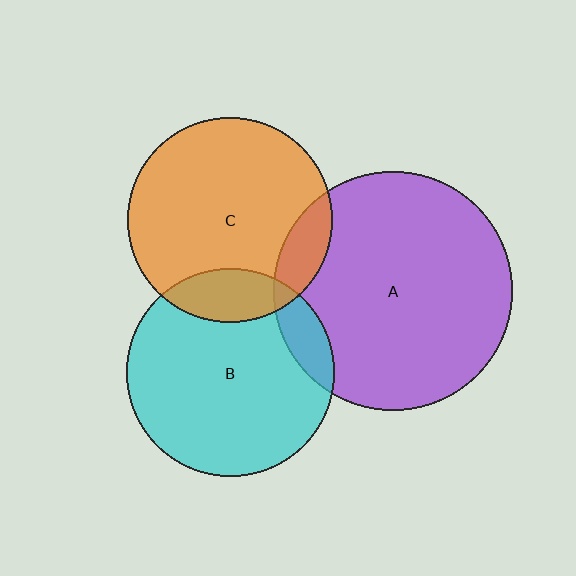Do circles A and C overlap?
Yes.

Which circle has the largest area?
Circle A (purple).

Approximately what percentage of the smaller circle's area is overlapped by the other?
Approximately 10%.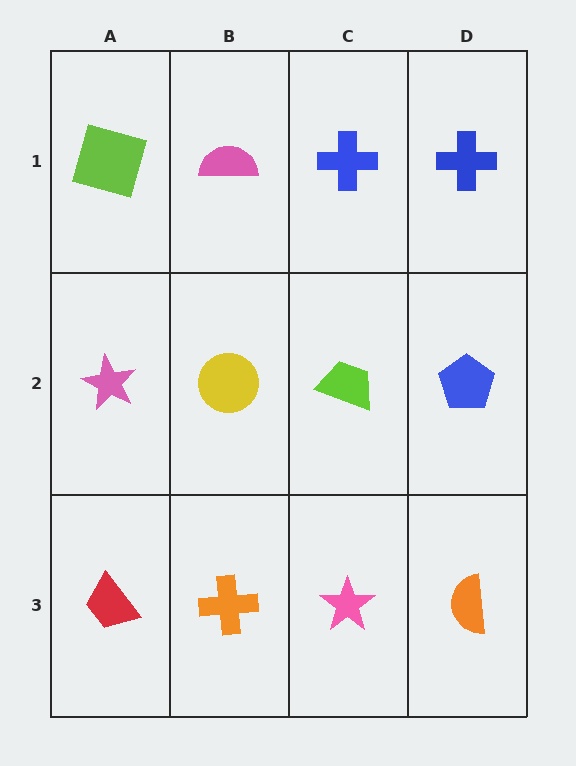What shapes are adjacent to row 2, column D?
A blue cross (row 1, column D), an orange semicircle (row 3, column D), a lime trapezoid (row 2, column C).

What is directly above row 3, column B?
A yellow circle.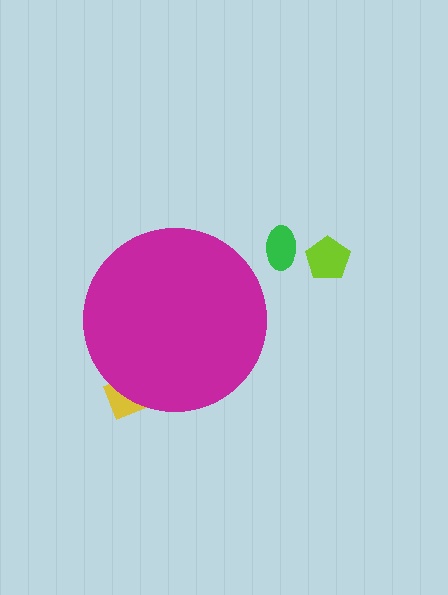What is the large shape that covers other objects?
A magenta circle.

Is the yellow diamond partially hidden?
Yes, the yellow diamond is partially hidden behind the magenta circle.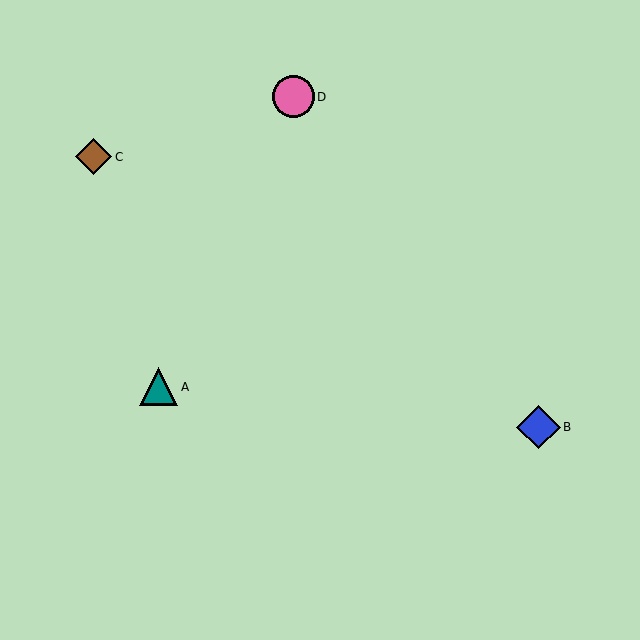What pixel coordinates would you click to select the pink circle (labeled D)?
Click at (293, 97) to select the pink circle D.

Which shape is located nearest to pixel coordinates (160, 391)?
The teal triangle (labeled A) at (159, 387) is nearest to that location.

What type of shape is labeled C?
Shape C is a brown diamond.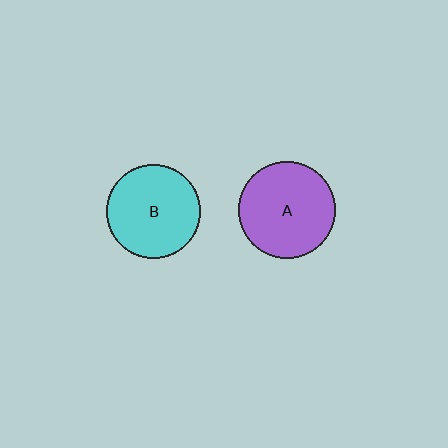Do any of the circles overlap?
No, none of the circles overlap.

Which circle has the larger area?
Circle A (purple).